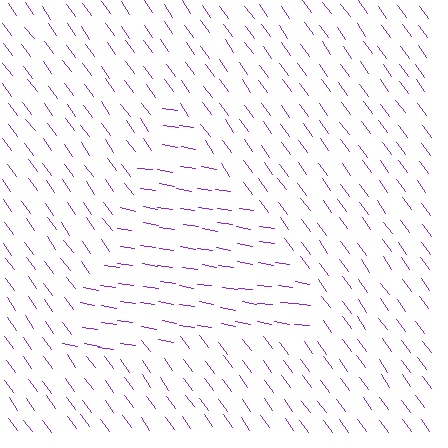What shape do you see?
I see a triangle.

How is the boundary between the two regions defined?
The boundary is defined purely by a change in line orientation (approximately 45 degrees difference). All lines are the same color and thickness.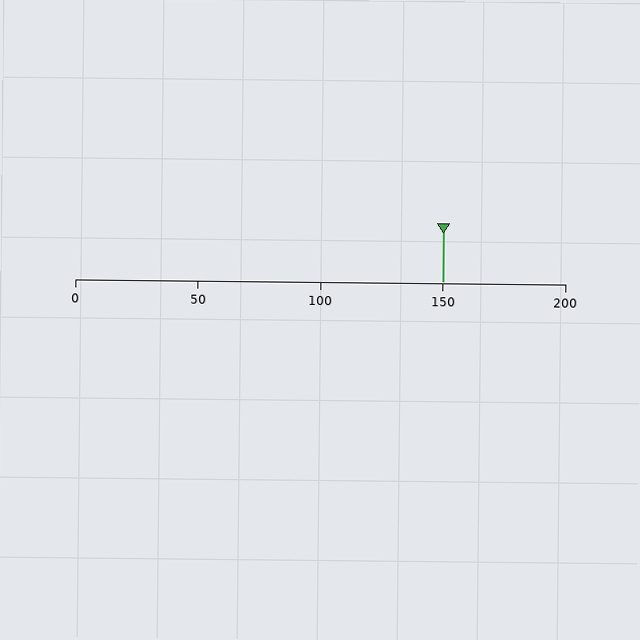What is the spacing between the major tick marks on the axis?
The major ticks are spaced 50 apart.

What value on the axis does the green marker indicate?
The marker indicates approximately 150.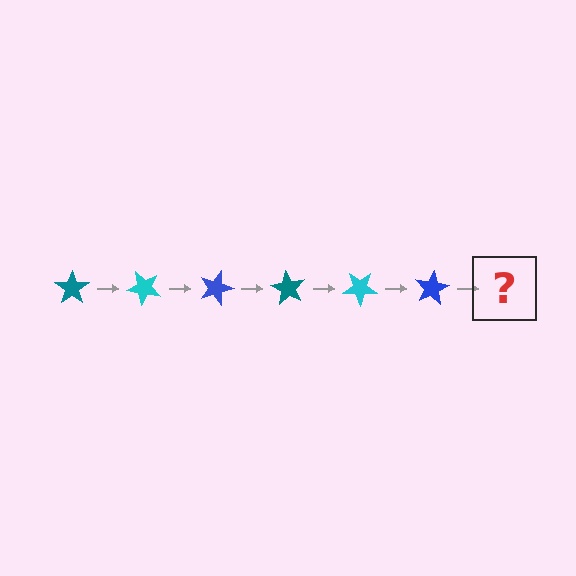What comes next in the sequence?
The next element should be a teal star, rotated 270 degrees from the start.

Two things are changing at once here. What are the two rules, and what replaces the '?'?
The two rules are that it rotates 45 degrees each step and the color cycles through teal, cyan, and blue. The '?' should be a teal star, rotated 270 degrees from the start.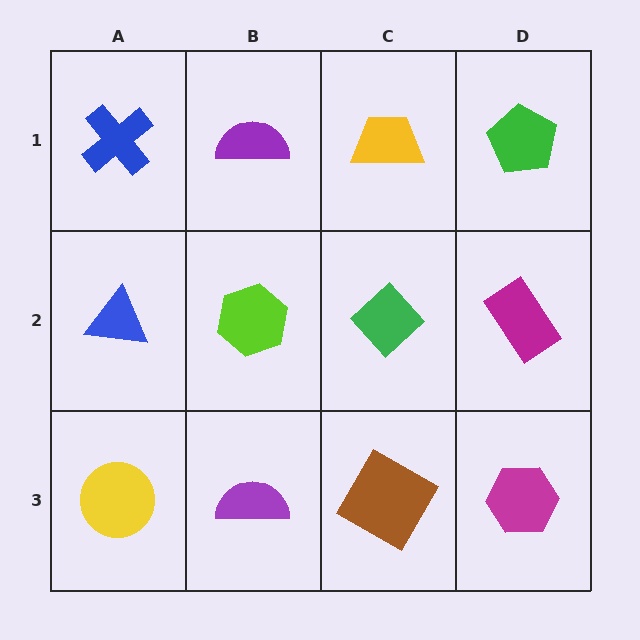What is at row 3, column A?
A yellow circle.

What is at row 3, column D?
A magenta hexagon.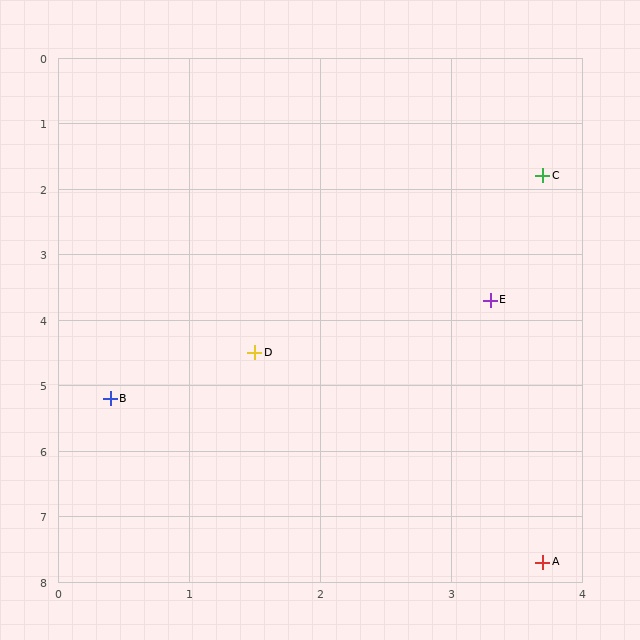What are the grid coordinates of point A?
Point A is at approximately (3.7, 7.7).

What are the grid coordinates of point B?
Point B is at approximately (0.4, 5.2).